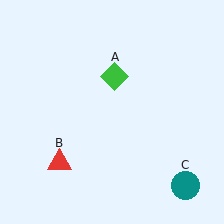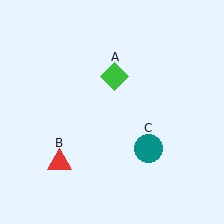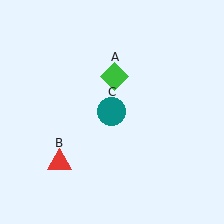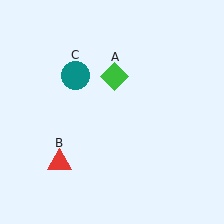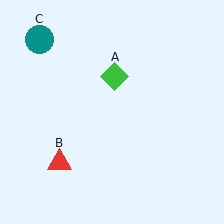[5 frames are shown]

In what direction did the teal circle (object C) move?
The teal circle (object C) moved up and to the left.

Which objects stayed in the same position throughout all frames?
Green diamond (object A) and red triangle (object B) remained stationary.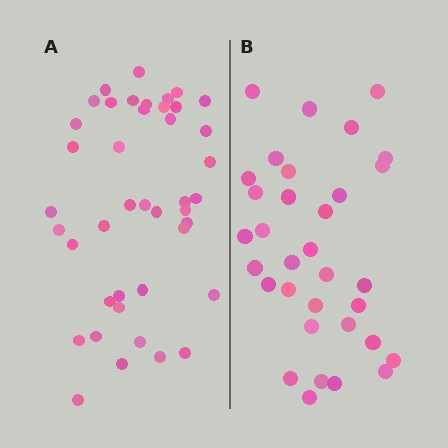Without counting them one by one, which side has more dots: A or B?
Region A (the left region) has more dots.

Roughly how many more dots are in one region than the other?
Region A has roughly 8 or so more dots than region B.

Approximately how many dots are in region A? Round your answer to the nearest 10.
About 40 dots. (The exact count is 42, which rounds to 40.)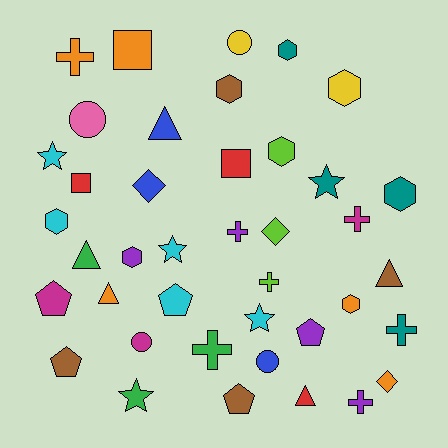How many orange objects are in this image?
There are 5 orange objects.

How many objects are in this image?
There are 40 objects.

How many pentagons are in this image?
There are 5 pentagons.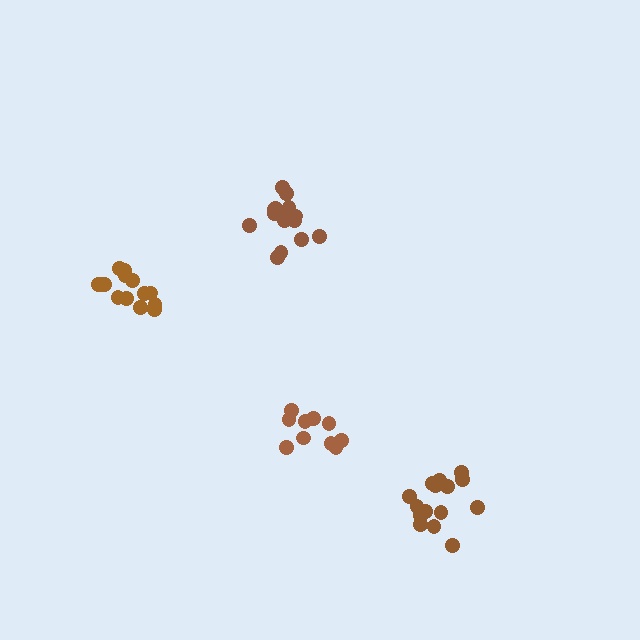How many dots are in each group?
Group 1: 15 dots, Group 2: 10 dots, Group 3: 15 dots, Group 4: 14 dots (54 total).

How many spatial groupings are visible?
There are 4 spatial groupings.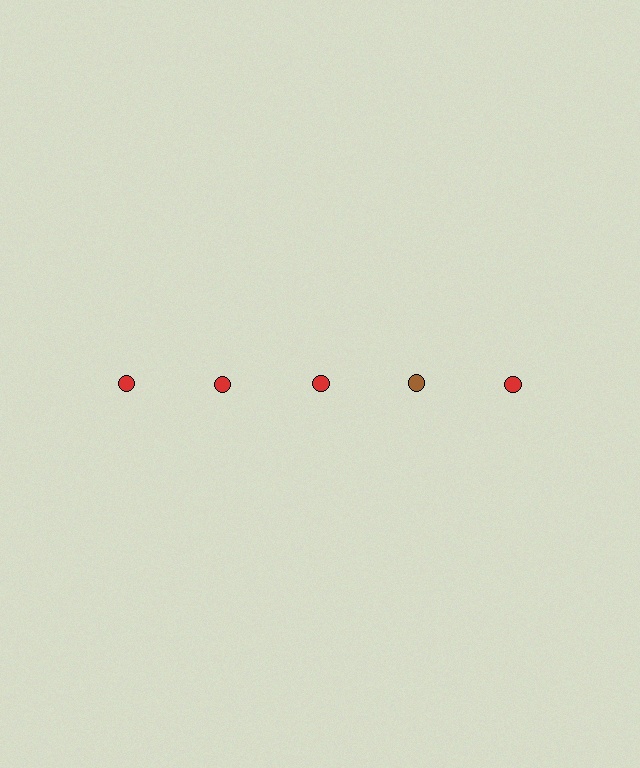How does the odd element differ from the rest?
It has a different color: brown instead of red.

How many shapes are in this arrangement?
There are 5 shapes arranged in a grid pattern.